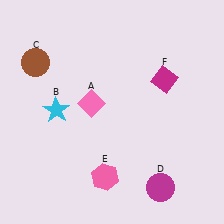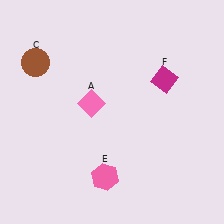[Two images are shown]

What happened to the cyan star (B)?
The cyan star (B) was removed in Image 2. It was in the top-left area of Image 1.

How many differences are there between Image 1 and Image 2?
There are 2 differences between the two images.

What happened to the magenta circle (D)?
The magenta circle (D) was removed in Image 2. It was in the bottom-right area of Image 1.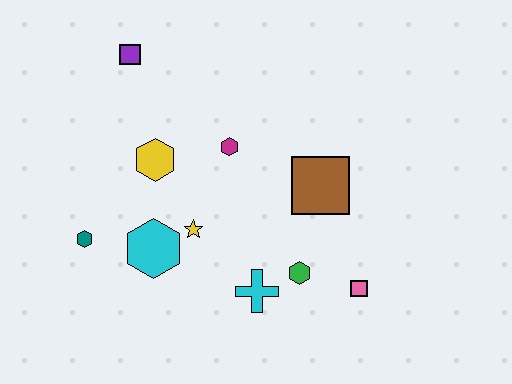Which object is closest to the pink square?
The green hexagon is closest to the pink square.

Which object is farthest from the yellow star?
The purple square is farthest from the yellow star.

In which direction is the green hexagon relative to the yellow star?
The green hexagon is to the right of the yellow star.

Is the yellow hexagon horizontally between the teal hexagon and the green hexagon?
Yes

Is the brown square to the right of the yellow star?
Yes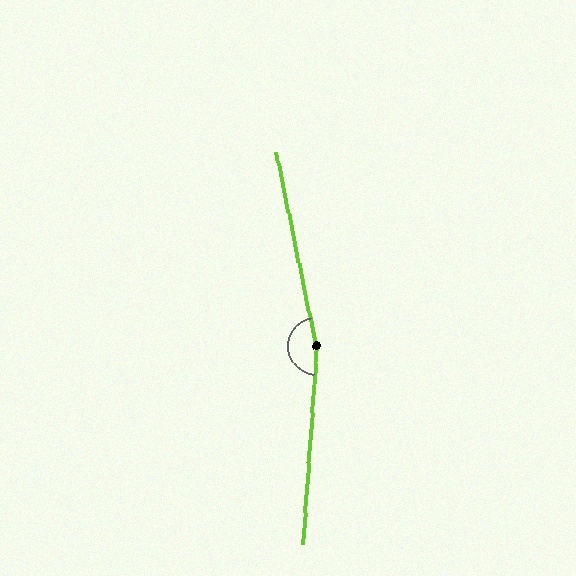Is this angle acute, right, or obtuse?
It is obtuse.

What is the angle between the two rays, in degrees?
Approximately 164 degrees.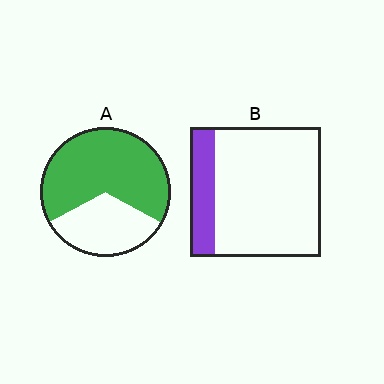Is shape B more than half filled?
No.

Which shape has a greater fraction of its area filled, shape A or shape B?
Shape A.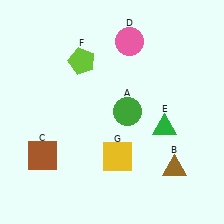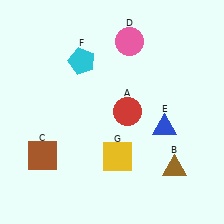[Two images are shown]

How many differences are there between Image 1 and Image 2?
There are 3 differences between the two images.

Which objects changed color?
A changed from green to red. E changed from green to blue. F changed from lime to cyan.